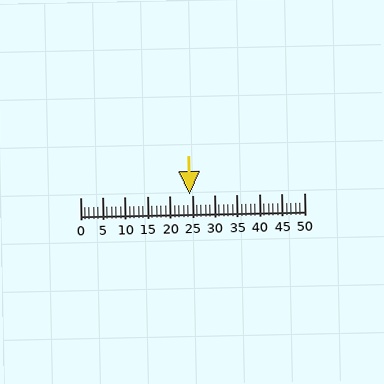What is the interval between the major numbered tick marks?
The major tick marks are spaced 5 units apart.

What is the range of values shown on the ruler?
The ruler shows values from 0 to 50.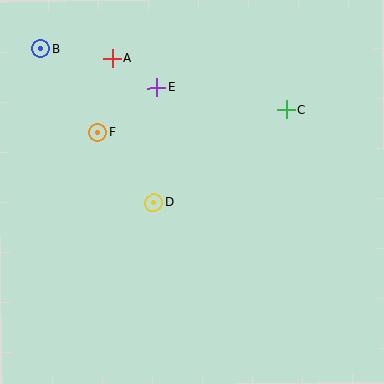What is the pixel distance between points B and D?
The distance between B and D is 191 pixels.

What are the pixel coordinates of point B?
Point B is at (41, 49).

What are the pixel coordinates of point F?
Point F is at (98, 133).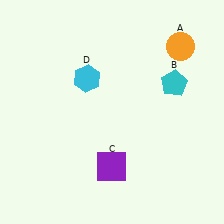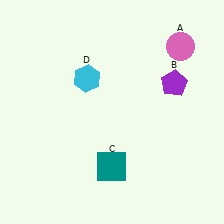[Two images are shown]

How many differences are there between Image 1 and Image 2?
There are 3 differences between the two images.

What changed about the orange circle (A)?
In Image 1, A is orange. In Image 2, it changed to pink.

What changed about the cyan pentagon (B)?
In Image 1, B is cyan. In Image 2, it changed to purple.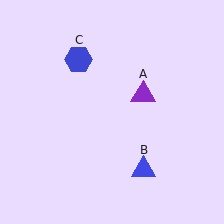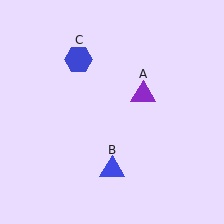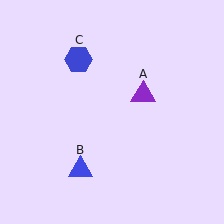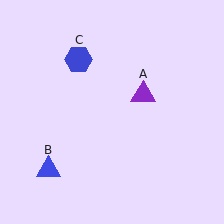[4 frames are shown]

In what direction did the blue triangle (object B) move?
The blue triangle (object B) moved left.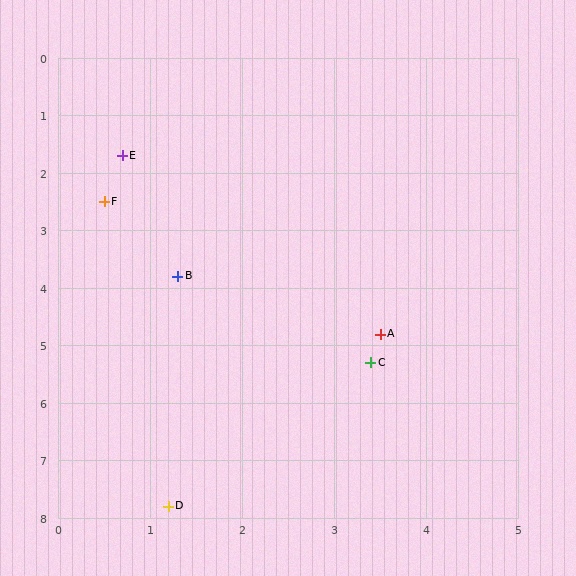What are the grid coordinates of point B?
Point B is at approximately (1.3, 3.8).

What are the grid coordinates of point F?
Point F is at approximately (0.5, 2.5).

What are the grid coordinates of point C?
Point C is at approximately (3.4, 5.3).